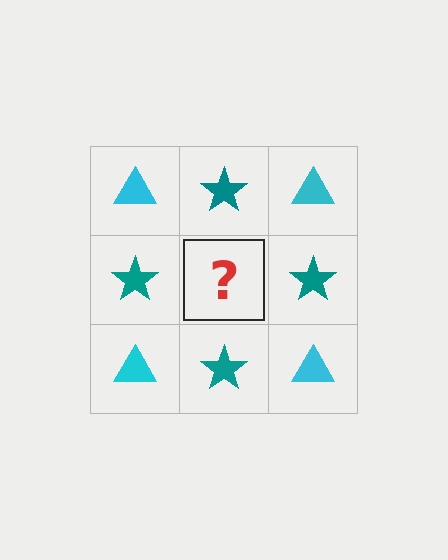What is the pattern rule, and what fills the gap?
The rule is that it alternates cyan triangle and teal star in a checkerboard pattern. The gap should be filled with a cyan triangle.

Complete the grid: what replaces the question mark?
The question mark should be replaced with a cyan triangle.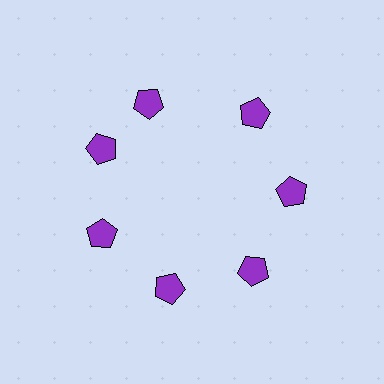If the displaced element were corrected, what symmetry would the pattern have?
It would have 7-fold rotational symmetry — the pattern would map onto itself every 51 degrees.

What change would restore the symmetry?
The symmetry would be restored by rotating it back into even spacing with its neighbors so that all 7 pentagons sit at equal angles and equal distance from the center.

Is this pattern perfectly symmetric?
No. The 7 purple pentagons are arranged in a ring, but one element near the 12 o'clock position is rotated out of alignment along the ring, breaking the 7-fold rotational symmetry.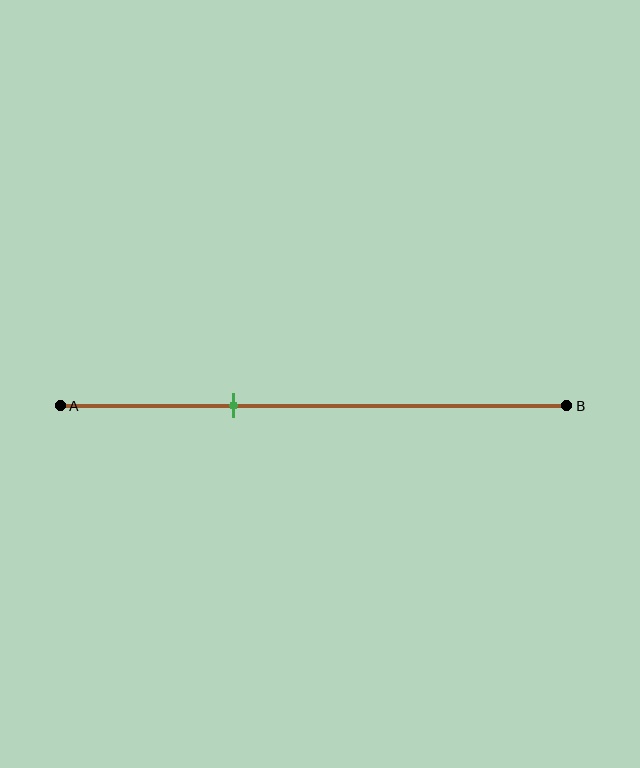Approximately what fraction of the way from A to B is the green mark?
The green mark is approximately 35% of the way from A to B.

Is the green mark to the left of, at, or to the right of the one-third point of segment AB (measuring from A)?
The green mark is approximately at the one-third point of segment AB.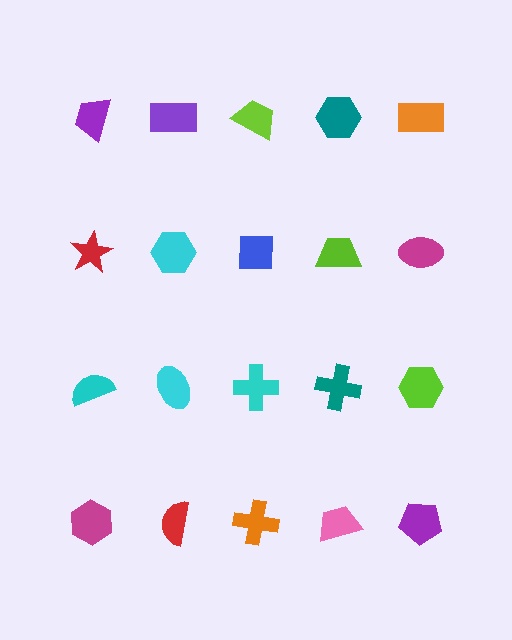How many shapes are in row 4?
5 shapes.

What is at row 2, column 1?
A red star.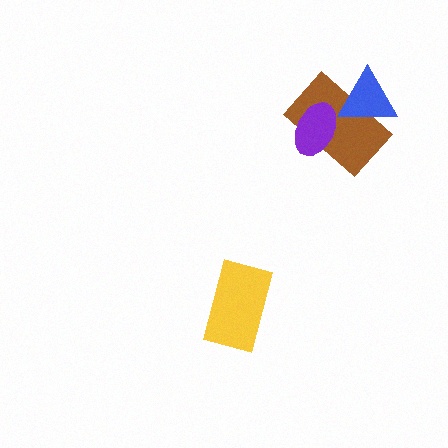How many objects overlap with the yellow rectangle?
0 objects overlap with the yellow rectangle.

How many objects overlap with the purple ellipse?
1 object overlaps with the purple ellipse.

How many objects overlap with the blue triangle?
1 object overlaps with the blue triangle.